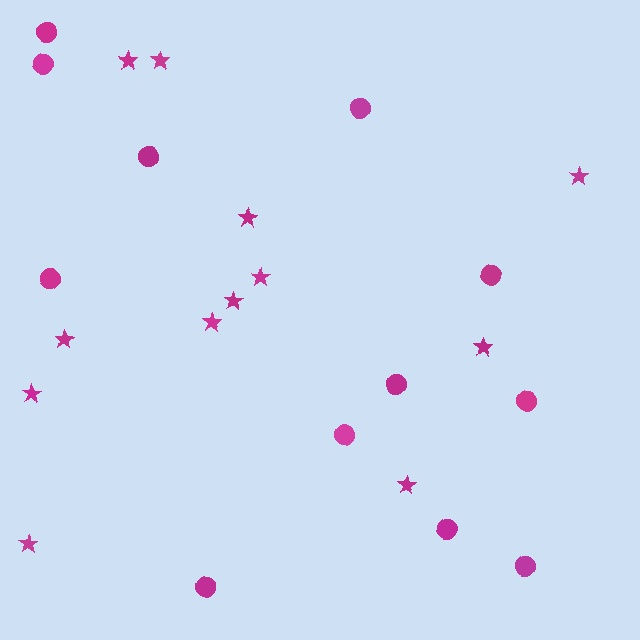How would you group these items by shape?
There are 2 groups: one group of stars (12) and one group of circles (12).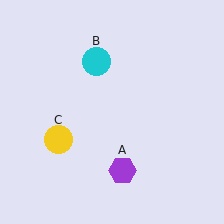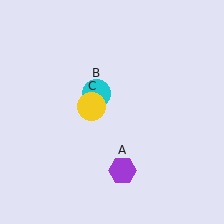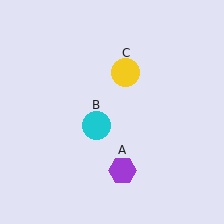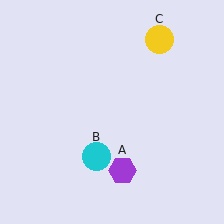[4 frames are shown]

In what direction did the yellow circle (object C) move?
The yellow circle (object C) moved up and to the right.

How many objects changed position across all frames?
2 objects changed position: cyan circle (object B), yellow circle (object C).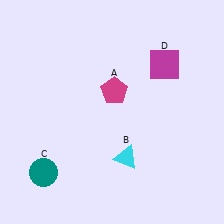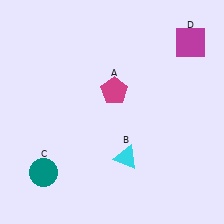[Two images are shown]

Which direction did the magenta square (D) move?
The magenta square (D) moved right.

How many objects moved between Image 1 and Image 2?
1 object moved between the two images.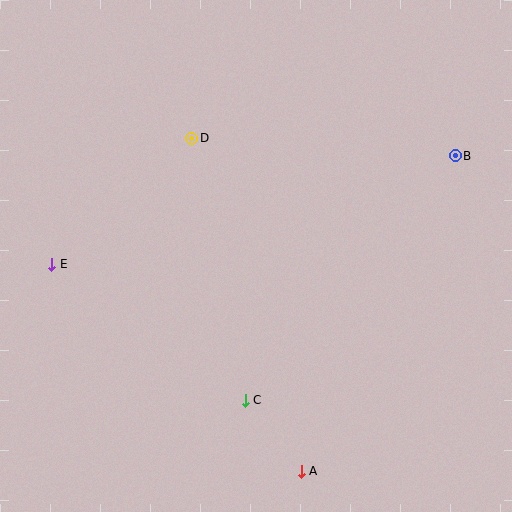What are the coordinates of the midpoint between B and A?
The midpoint between B and A is at (378, 313).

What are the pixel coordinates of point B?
Point B is at (455, 156).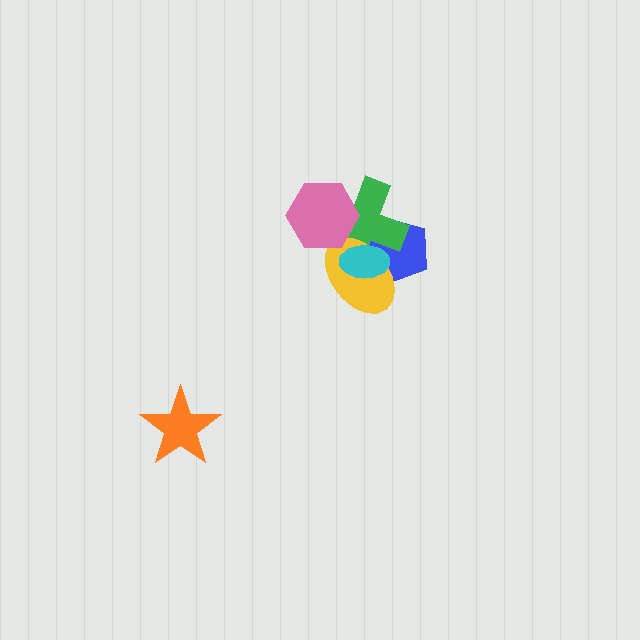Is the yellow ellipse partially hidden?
Yes, it is partially covered by another shape.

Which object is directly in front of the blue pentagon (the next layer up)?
The green cross is directly in front of the blue pentagon.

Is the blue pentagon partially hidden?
Yes, it is partially covered by another shape.